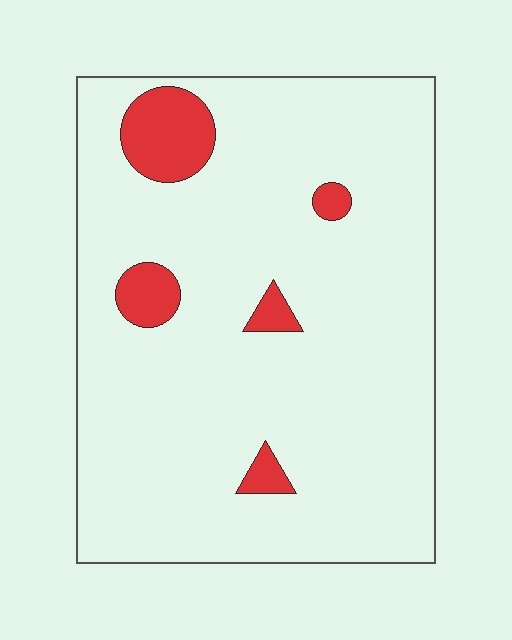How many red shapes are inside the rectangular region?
5.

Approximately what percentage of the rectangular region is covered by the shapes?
Approximately 10%.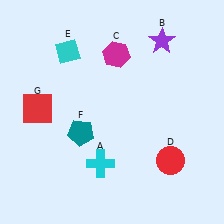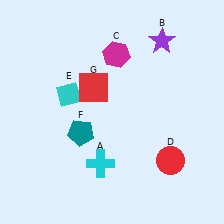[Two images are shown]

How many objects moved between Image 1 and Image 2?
2 objects moved between the two images.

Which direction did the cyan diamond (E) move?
The cyan diamond (E) moved down.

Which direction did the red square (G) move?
The red square (G) moved right.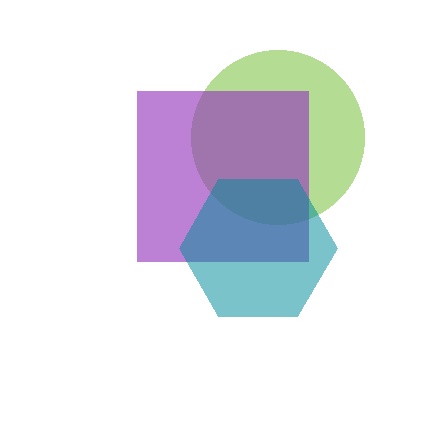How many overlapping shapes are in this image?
There are 3 overlapping shapes in the image.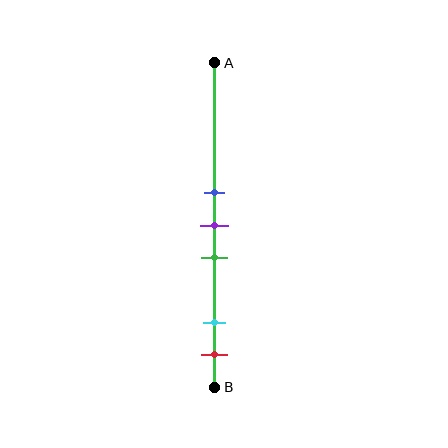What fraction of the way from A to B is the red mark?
The red mark is approximately 90% (0.9) of the way from A to B.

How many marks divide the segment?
There are 5 marks dividing the segment.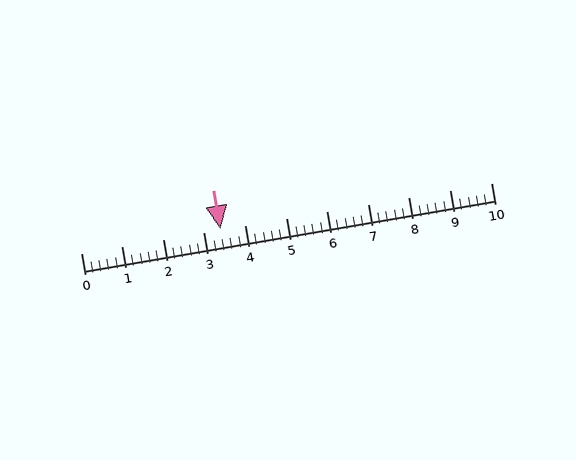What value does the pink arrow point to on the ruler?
The pink arrow points to approximately 3.4.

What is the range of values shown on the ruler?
The ruler shows values from 0 to 10.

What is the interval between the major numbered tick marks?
The major tick marks are spaced 1 units apart.